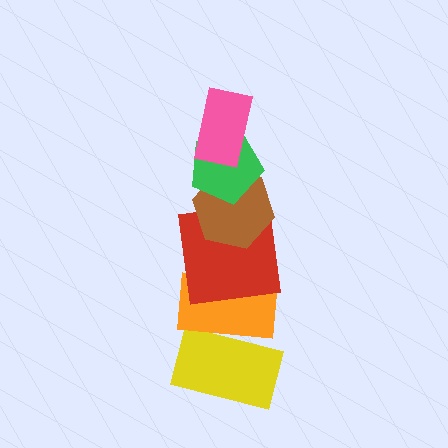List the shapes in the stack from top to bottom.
From top to bottom: the pink rectangle, the green pentagon, the brown hexagon, the red square, the orange rectangle, the yellow rectangle.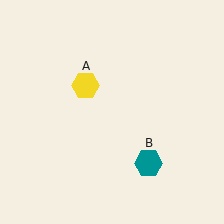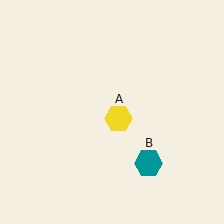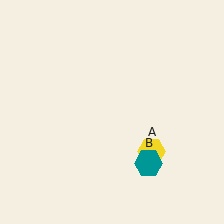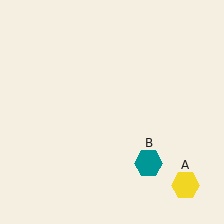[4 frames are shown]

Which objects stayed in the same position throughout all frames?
Teal hexagon (object B) remained stationary.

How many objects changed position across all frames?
1 object changed position: yellow hexagon (object A).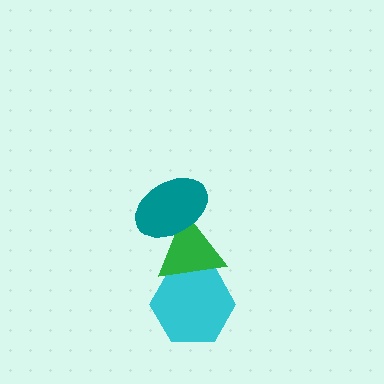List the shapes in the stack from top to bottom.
From top to bottom: the teal ellipse, the green triangle, the cyan hexagon.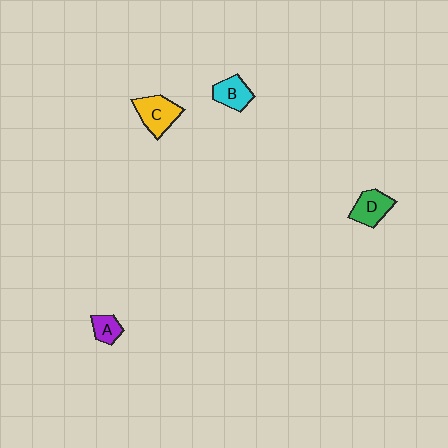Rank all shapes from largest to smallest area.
From largest to smallest: C (yellow), D (green), B (cyan), A (purple).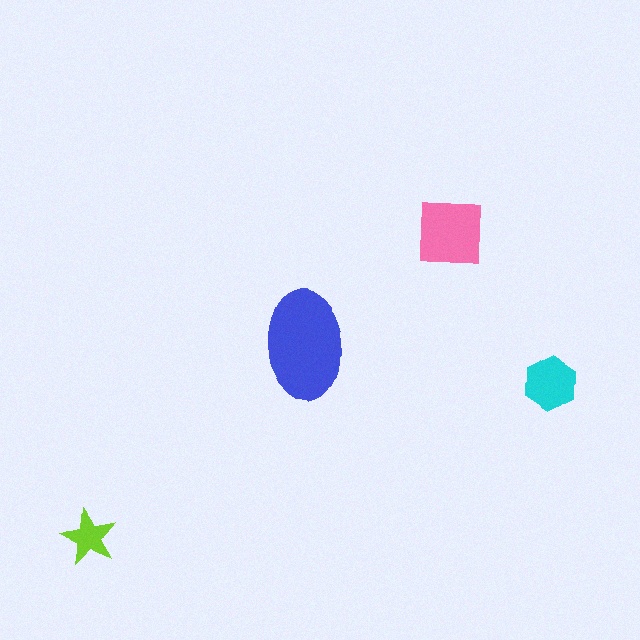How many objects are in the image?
There are 4 objects in the image.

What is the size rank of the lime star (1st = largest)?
4th.